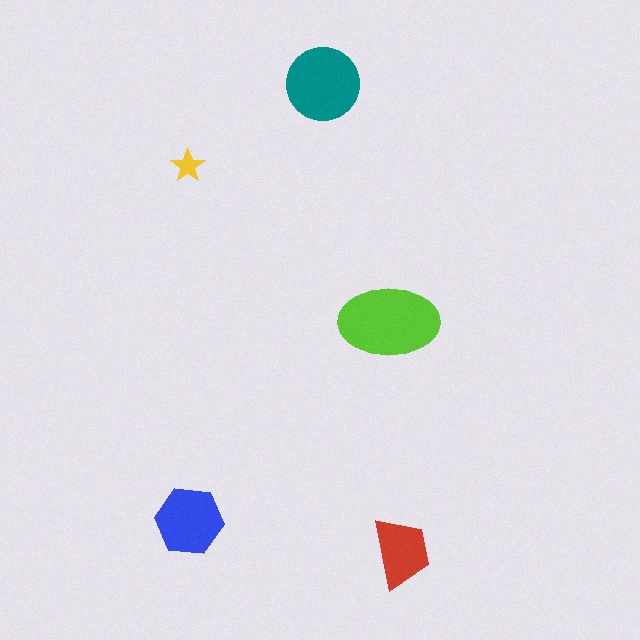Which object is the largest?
The lime ellipse.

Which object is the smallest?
The yellow star.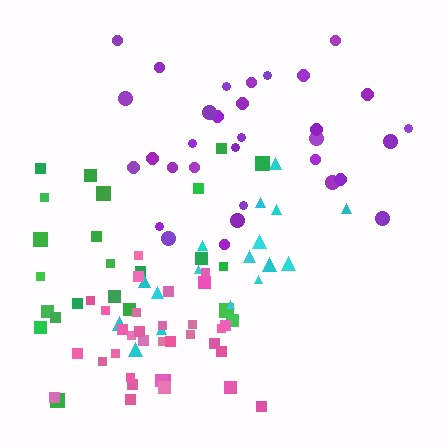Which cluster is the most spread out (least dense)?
Green.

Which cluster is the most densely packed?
Pink.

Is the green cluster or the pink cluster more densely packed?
Pink.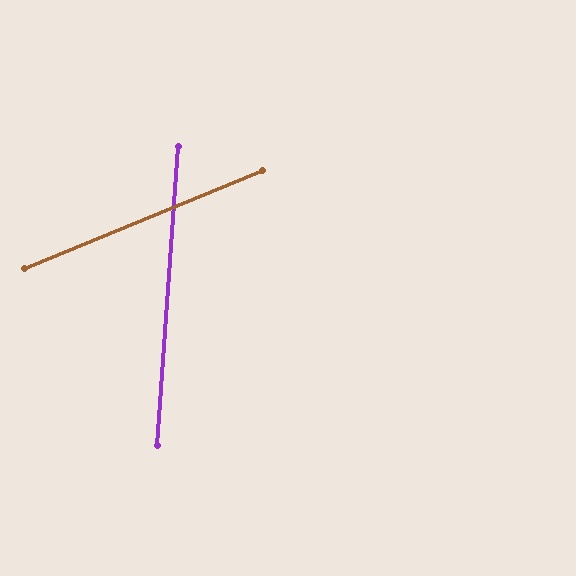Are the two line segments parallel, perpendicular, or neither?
Neither parallel nor perpendicular — they differ by about 64°.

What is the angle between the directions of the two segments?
Approximately 64 degrees.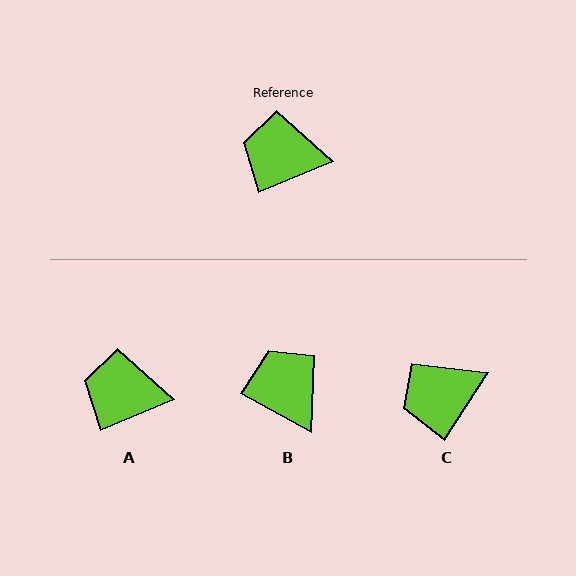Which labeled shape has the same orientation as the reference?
A.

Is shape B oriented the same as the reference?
No, it is off by about 50 degrees.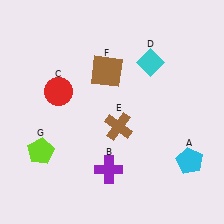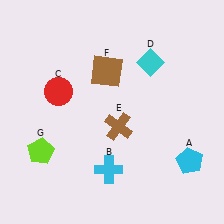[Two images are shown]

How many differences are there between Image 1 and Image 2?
There is 1 difference between the two images.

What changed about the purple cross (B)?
In Image 1, B is purple. In Image 2, it changed to cyan.